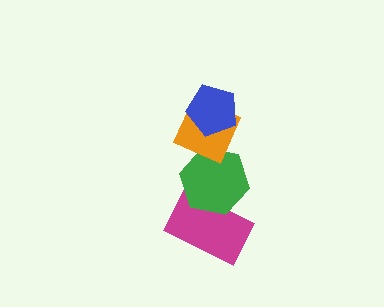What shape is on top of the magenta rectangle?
The green hexagon is on top of the magenta rectangle.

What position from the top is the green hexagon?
The green hexagon is 3rd from the top.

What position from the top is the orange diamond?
The orange diamond is 2nd from the top.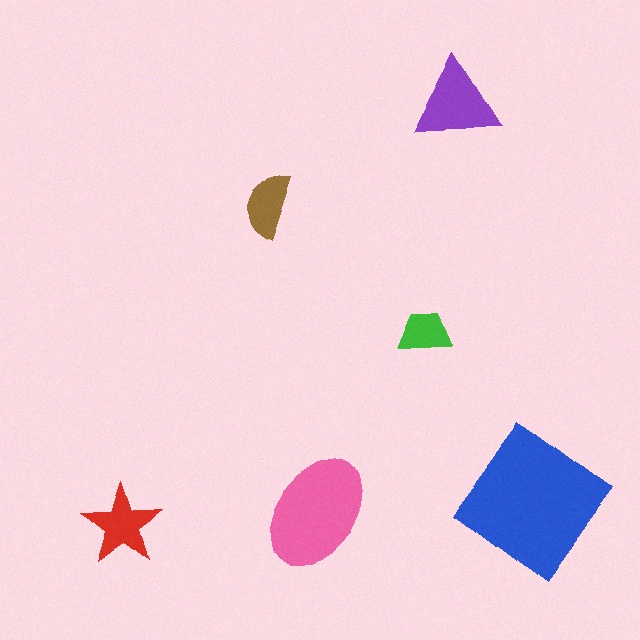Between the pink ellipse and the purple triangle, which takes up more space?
The pink ellipse.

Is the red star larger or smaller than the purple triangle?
Smaller.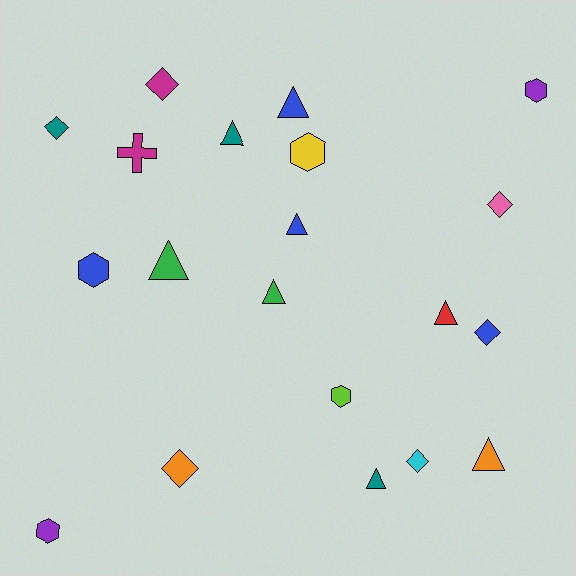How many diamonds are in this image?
There are 6 diamonds.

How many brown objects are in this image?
There are no brown objects.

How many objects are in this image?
There are 20 objects.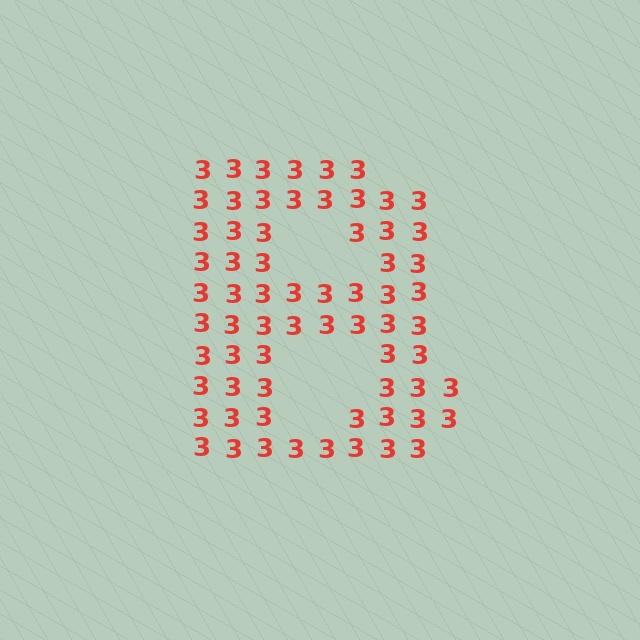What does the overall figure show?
The overall figure shows the letter B.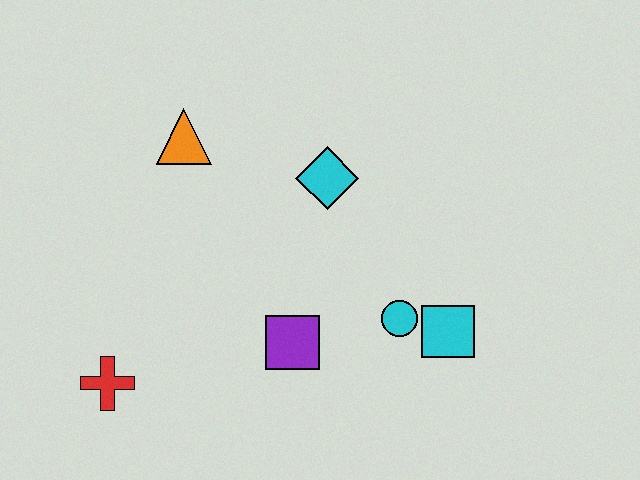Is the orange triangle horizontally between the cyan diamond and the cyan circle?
No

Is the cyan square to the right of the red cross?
Yes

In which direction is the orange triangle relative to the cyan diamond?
The orange triangle is to the left of the cyan diamond.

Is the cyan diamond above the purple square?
Yes